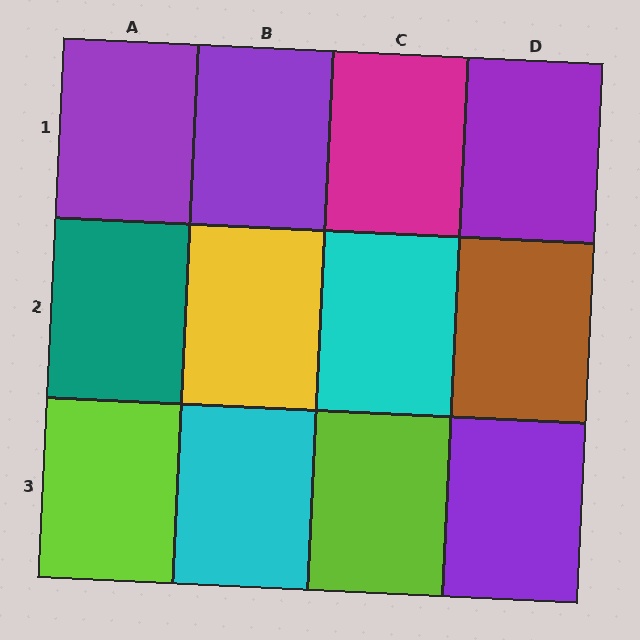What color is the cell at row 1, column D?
Purple.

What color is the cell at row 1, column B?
Purple.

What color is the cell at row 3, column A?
Lime.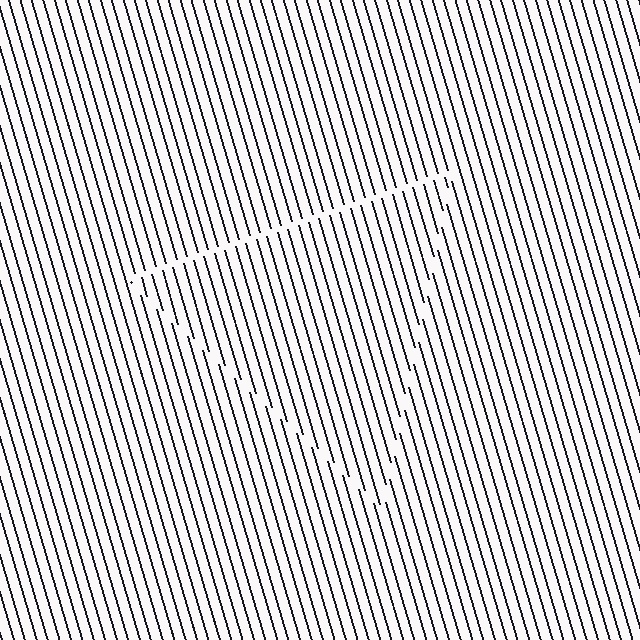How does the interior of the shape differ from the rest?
The interior of the shape contains the same grating, shifted by half a period — the contour is defined by the phase discontinuity where line-ends from the inner and outer gratings abut.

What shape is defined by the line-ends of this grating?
An illusory triangle. The interior of the shape contains the same grating, shifted by half a period — the contour is defined by the phase discontinuity where line-ends from the inner and outer gratings abut.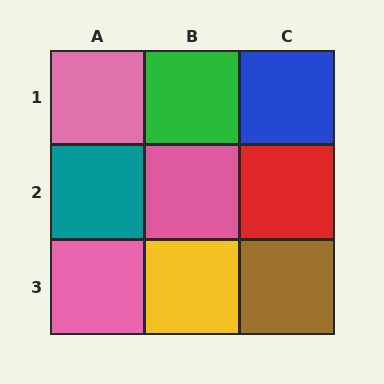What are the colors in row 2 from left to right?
Teal, pink, red.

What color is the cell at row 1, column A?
Pink.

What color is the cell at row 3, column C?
Brown.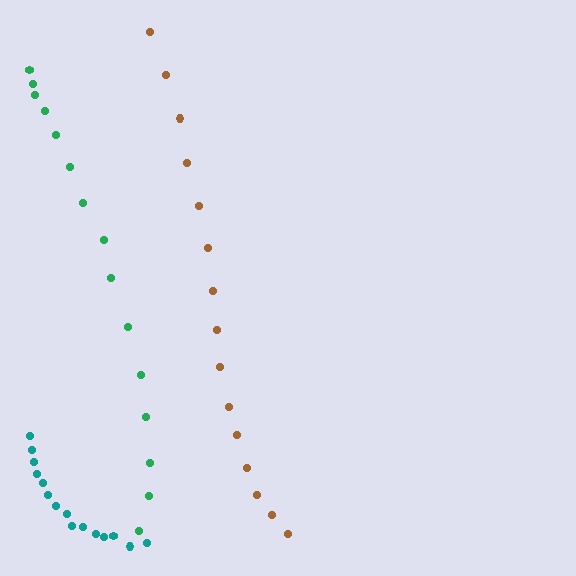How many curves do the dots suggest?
There are 3 distinct paths.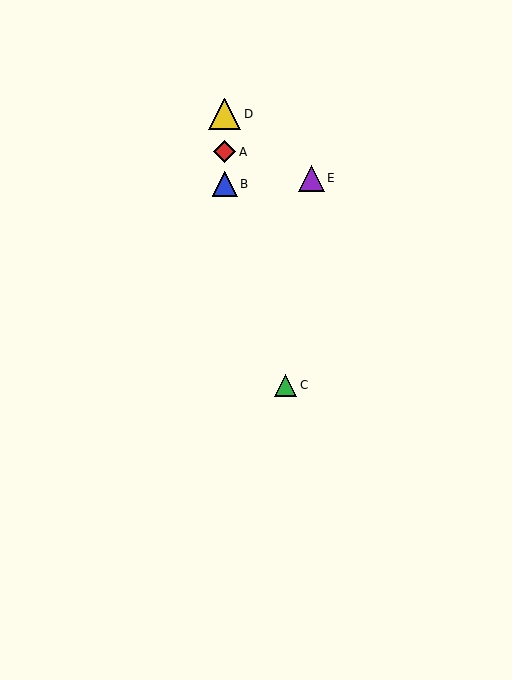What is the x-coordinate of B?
Object B is at x≈225.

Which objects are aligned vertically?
Objects A, B, D are aligned vertically.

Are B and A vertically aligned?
Yes, both are at x≈225.